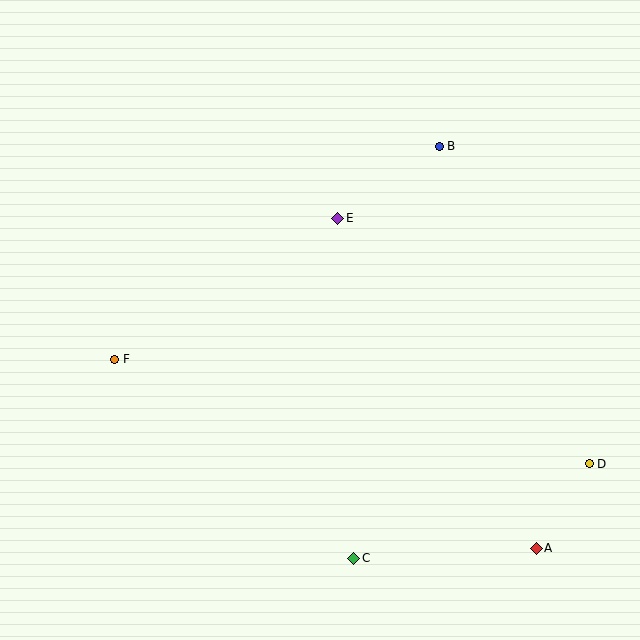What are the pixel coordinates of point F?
Point F is at (115, 359).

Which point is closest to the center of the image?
Point E at (338, 219) is closest to the center.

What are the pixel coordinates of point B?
Point B is at (439, 146).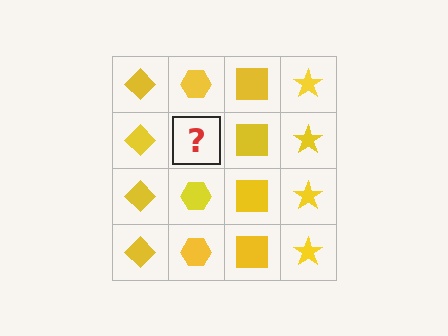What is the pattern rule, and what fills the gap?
The rule is that each column has a consistent shape. The gap should be filled with a yellow hexagon.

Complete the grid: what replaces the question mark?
The question mark should be replaced with a yellow hexagon.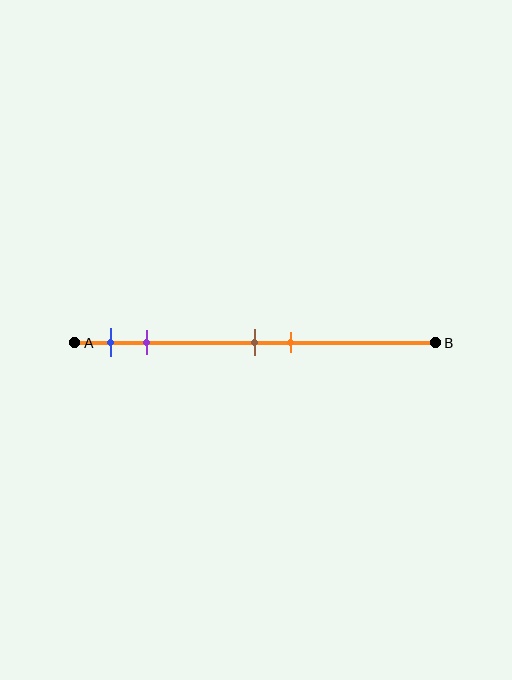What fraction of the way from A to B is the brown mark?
The brown mark is approximately 50% (0.5) of the way from A to B.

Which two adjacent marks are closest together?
The brown and orange marks are the closest adjacent pair.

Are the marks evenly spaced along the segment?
No, the marks are not evenly spaced.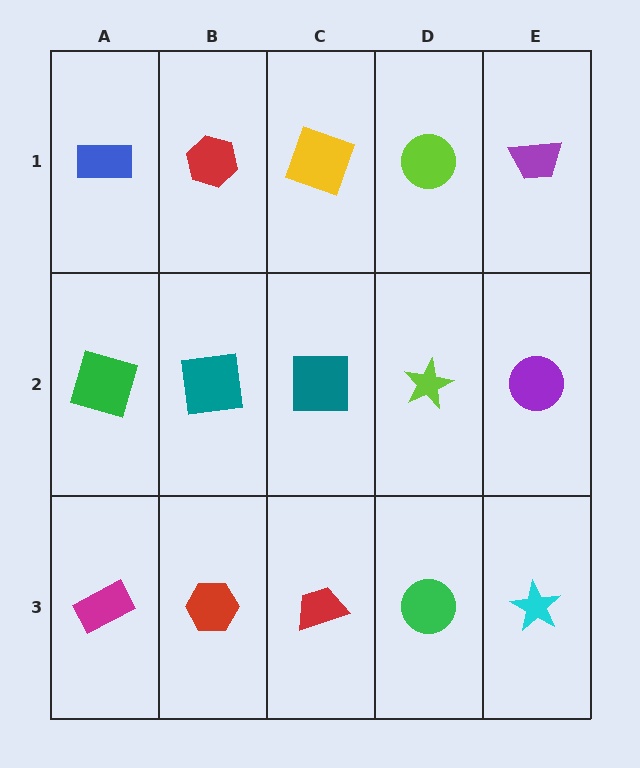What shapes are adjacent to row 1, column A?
A green square (row 2, column A), a red hexagon (row 1, column B).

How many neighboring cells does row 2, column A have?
3.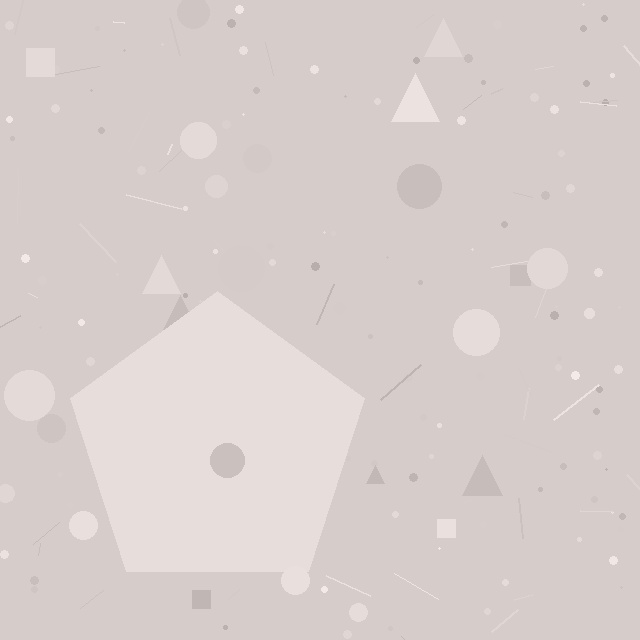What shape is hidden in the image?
A pentagon is hidden in the image.